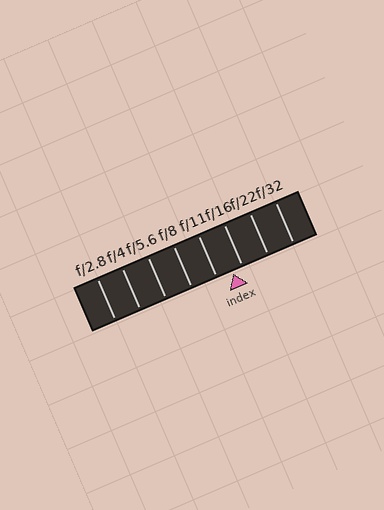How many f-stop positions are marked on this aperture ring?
There are 8 f-stop positions marked.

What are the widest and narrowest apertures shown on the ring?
The widest aperture shown is f/2.8 and the narrowest is f/32.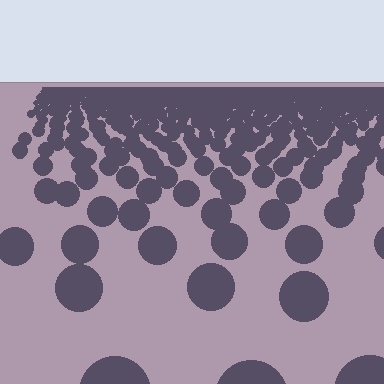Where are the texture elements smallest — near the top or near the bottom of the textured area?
Near the top.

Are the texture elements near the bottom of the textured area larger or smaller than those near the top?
Larger. Near the bottom, elements are closer to the viewer and appear at a bigger on-screen size.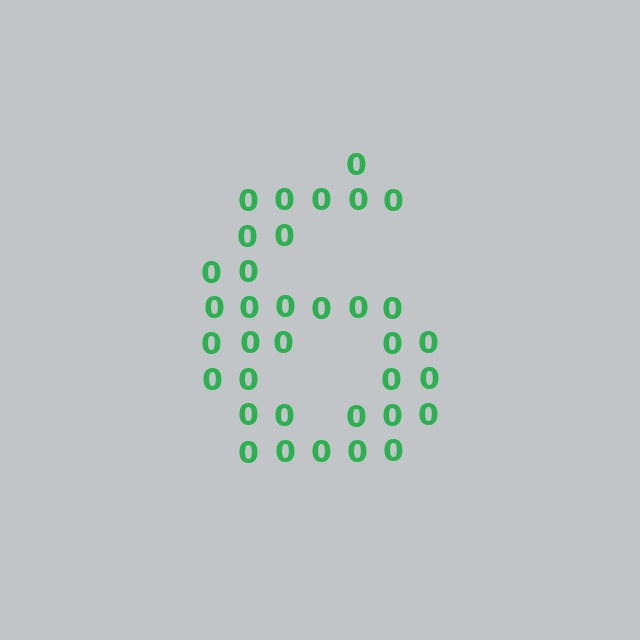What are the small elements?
The small elements are digit 0's.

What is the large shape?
The large shape is the digit 6.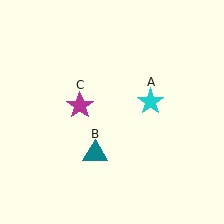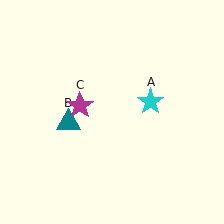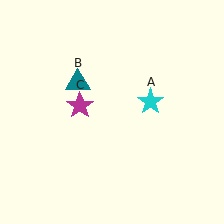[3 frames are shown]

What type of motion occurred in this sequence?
The teal triangle (object B) rotated clockwise around the center of the scene.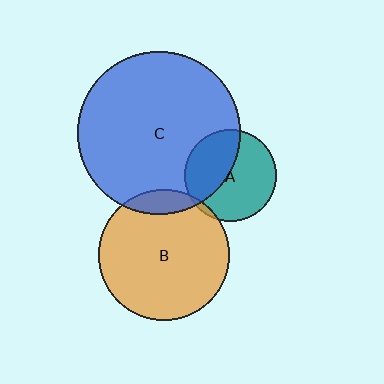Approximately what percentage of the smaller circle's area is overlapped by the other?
Approximately 10%.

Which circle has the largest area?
Circle C (blue).